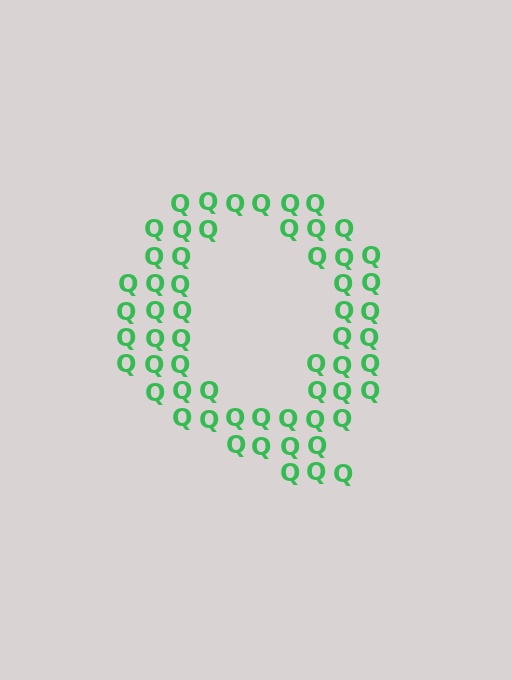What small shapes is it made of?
It is made of small letter Q's.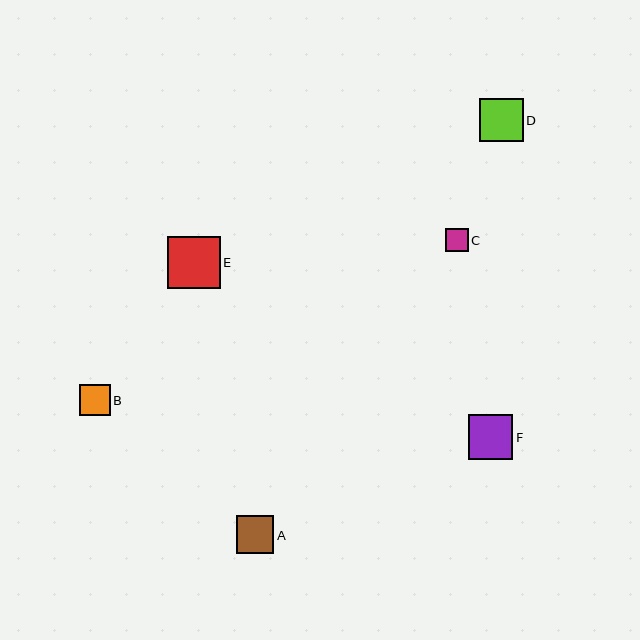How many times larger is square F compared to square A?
Square F is approximately 1.2 times the size of square A.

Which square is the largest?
Square E is the largest with a size of approximately 52 pixels.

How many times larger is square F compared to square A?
Square F is approximately 1.2 times the size of square A.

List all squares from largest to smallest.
From largest to smallest: E, F, D, A, B, C.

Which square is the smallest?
Square C is the smallest with a size of approximately 23 pixels.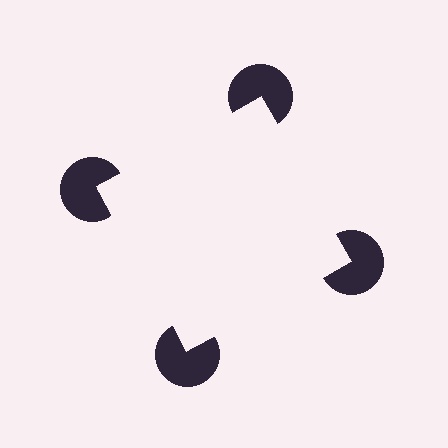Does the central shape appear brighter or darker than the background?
It typically appears slightly brighter than the background, even though no actual brightness change is drawn.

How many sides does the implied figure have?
4 sides.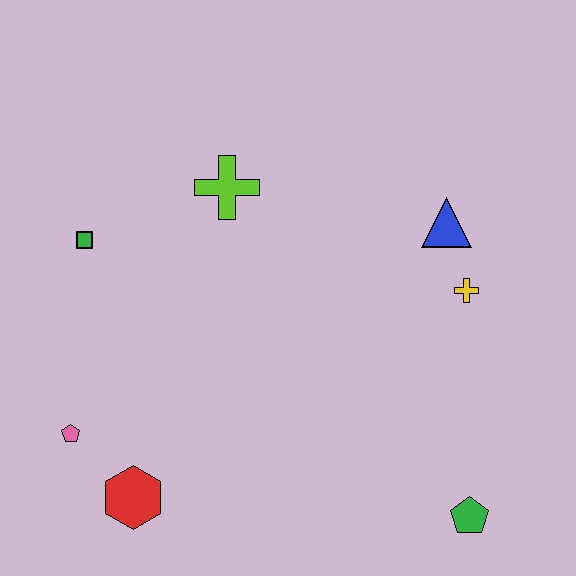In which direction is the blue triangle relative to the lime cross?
The blue triangle is to the right of the lime cross.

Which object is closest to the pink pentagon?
The red hexagon is closest to the pink pentagon.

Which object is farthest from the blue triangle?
The pink pentagon is farthest from the blue triangle.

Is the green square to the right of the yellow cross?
No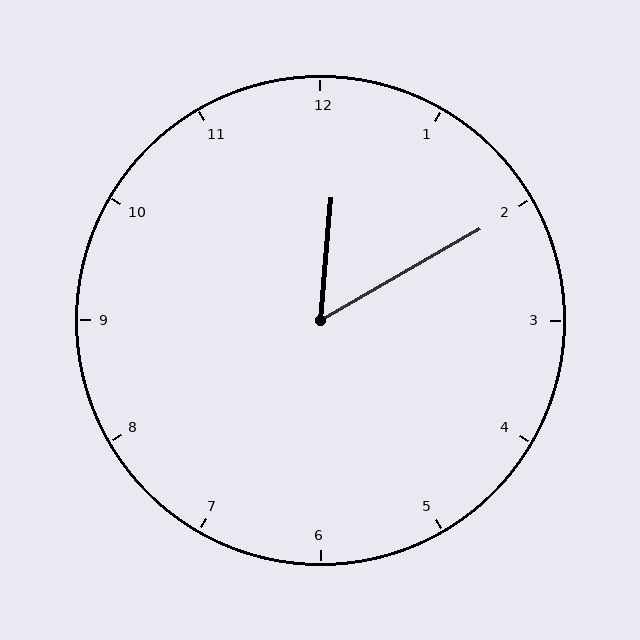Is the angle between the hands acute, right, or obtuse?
It is acute.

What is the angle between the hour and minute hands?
Approximately 55 degrees.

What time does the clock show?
12:10.